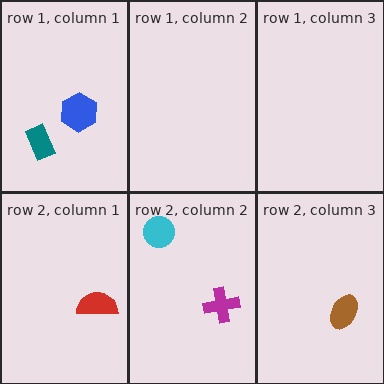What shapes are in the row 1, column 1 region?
The blue hexagon, the teal rectangle.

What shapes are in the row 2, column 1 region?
The red semicircle.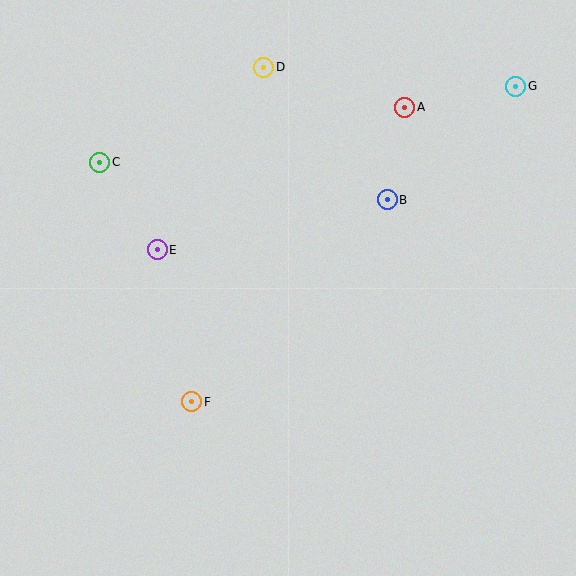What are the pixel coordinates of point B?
Point B is at (387, 200).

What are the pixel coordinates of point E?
Point E is at (157, 250).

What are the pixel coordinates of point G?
Point G is at (516, 86).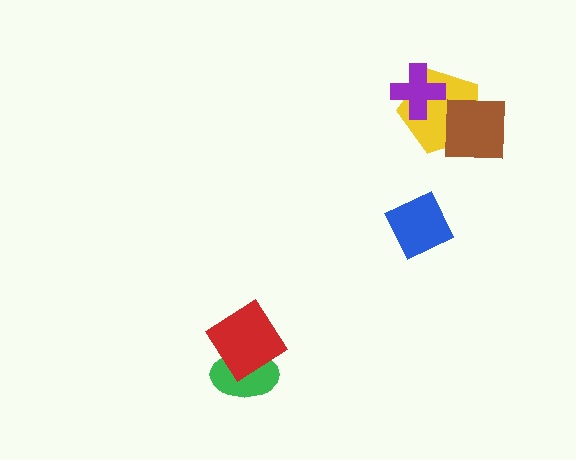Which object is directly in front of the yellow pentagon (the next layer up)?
The purple cross is directly in front of the yellow pentagon.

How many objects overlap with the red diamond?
1 object overlaps with the red diamond.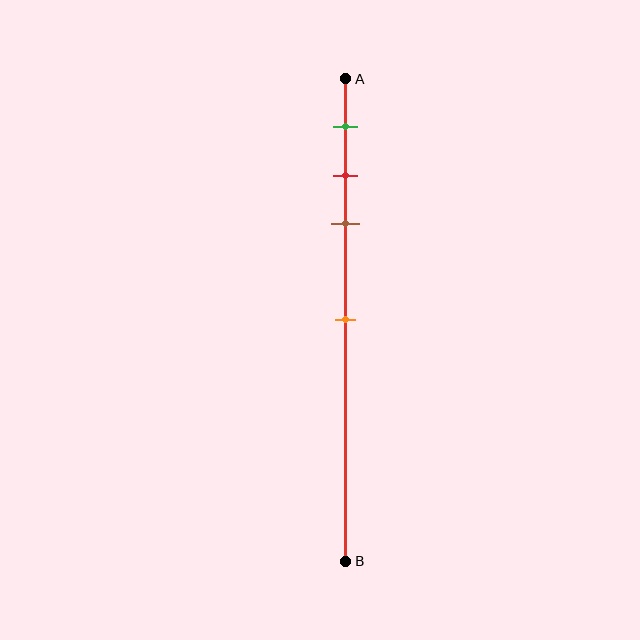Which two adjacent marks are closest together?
The red and brown marks are the closest adjacent pair.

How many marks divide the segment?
There are 4 marks dividing the segment.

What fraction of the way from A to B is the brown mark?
The brown mark is approximately 30% (0.3) of the way from A to B.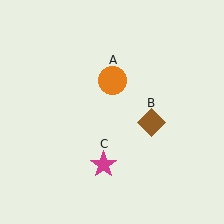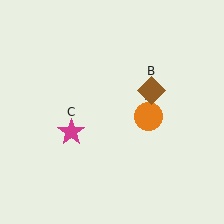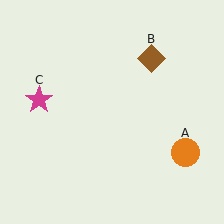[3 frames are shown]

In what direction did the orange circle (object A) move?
The orange circle (object A) moved down and to the right.